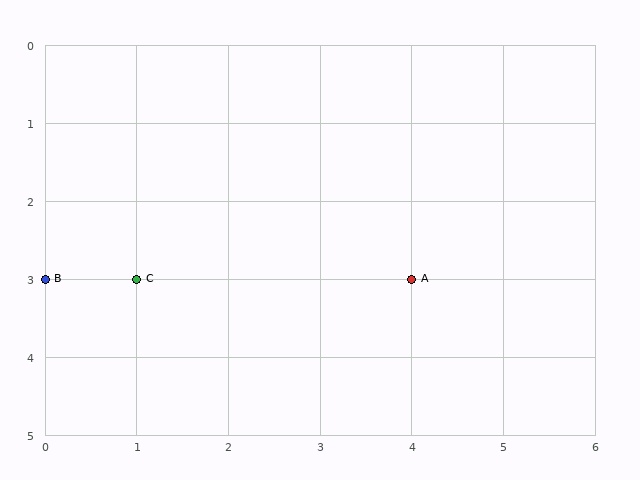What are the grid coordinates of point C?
Point C is at grid coordinates (1, 3).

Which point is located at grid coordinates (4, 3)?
Point A is at (4, 3).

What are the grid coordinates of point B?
Point B is at grid coordinates (0, 3).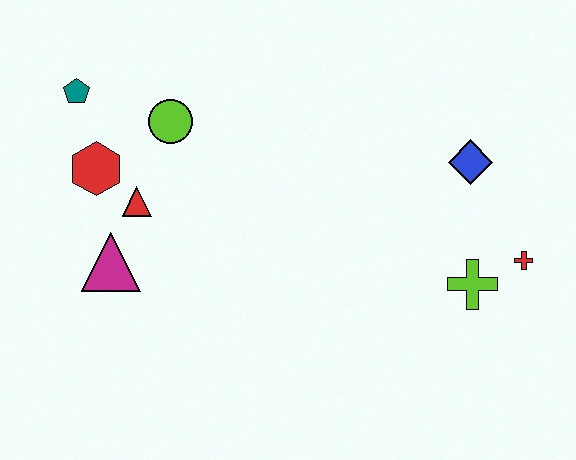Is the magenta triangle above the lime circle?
No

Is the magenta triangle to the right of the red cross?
No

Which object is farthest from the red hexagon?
The red cross is farthest from the red hexagon.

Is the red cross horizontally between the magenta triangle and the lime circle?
No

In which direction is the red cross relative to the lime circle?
The red cross is to the right of the lime circle.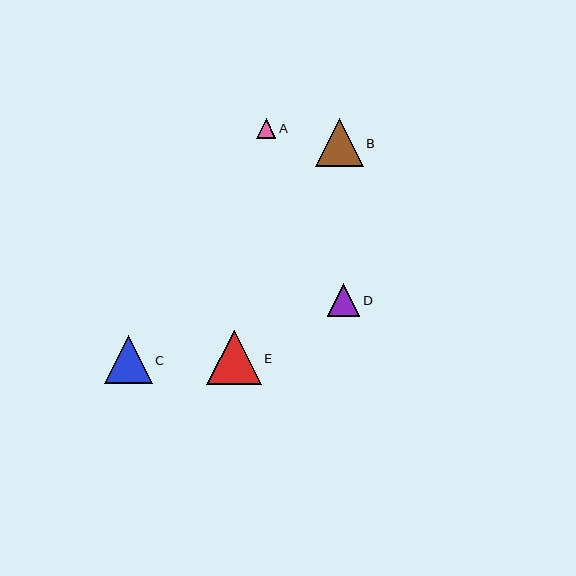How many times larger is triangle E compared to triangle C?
Triangle E is approximately 1.1 times the size of triangle C.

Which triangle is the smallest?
Triangle A is the smallest with a size of approximately 20 pixels.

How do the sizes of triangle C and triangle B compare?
Triangle C and triangle B are approximately the same size.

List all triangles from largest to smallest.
From largest to smallest: E, C, B, D, A.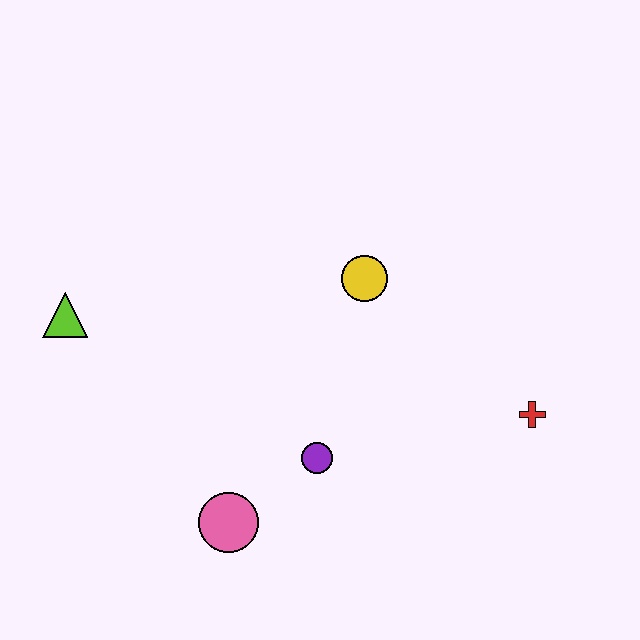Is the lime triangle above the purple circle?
Yes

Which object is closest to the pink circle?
The purple circle is closest to the pink circle.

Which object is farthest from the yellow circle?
The lime triangle is farthest from the yellow circle.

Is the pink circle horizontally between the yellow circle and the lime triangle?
Yes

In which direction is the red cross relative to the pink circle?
The red cross is to the right of the pink circle.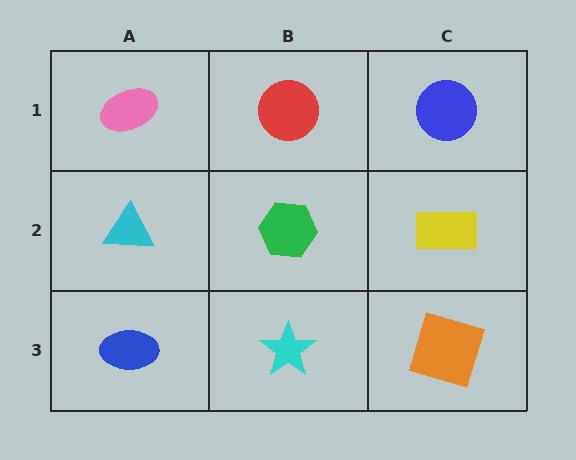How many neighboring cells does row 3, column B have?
3.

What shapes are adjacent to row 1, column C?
A yellow rectangle (row 2, column C), a red circle (row 1, column B).